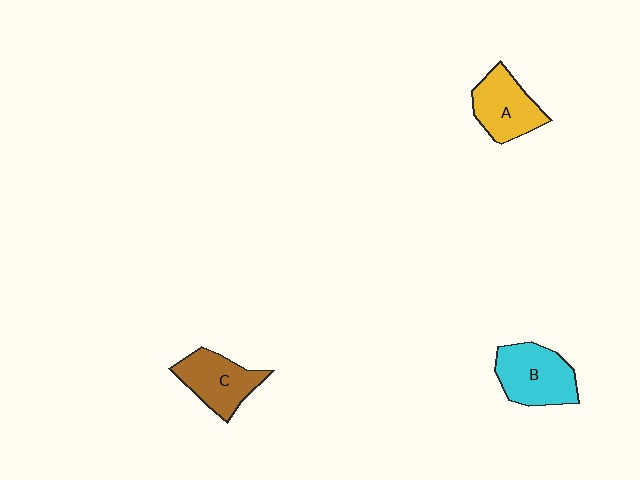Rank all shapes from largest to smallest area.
From largest to smallest: B (cyan), A (yellow), C (brown).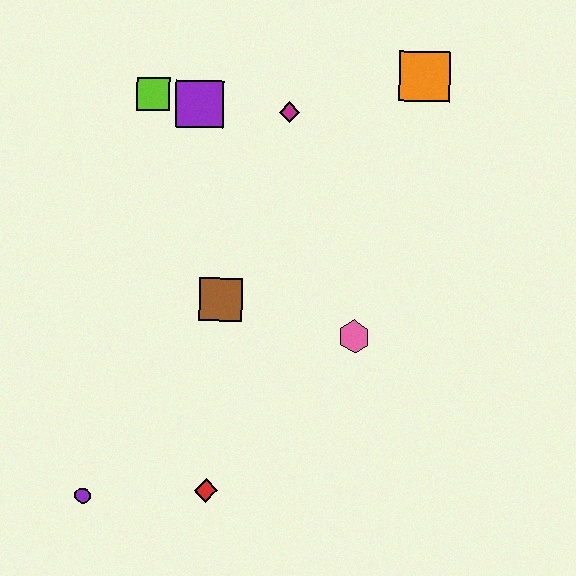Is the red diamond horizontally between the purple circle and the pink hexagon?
Yes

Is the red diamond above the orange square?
No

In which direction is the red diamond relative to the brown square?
The red diamond is below the brown square.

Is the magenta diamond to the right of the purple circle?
Yes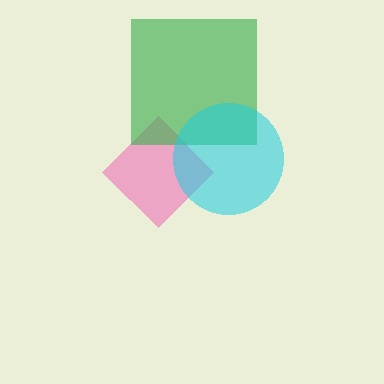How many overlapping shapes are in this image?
There are 3 overlapping shapes in the image.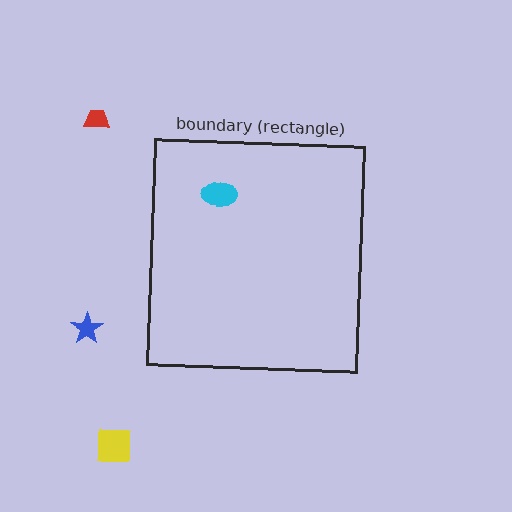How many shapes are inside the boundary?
1 inside, 3 outside.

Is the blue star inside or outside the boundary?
Outside.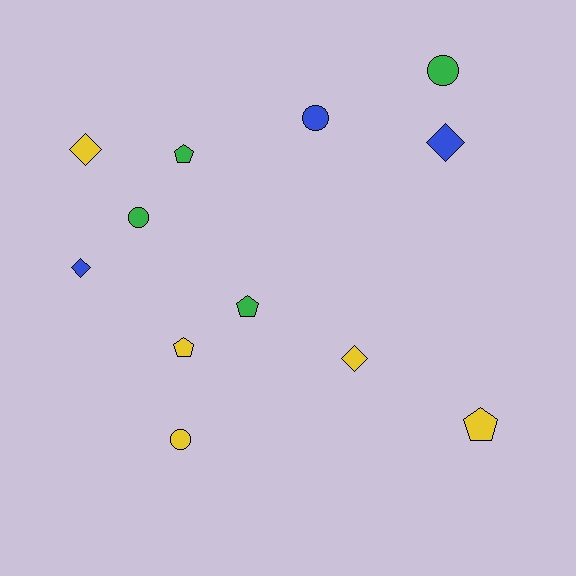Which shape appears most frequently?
Diamond, with 4 objects.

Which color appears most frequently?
Yellow, with 5 objects.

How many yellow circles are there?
There is 1 yellow circle.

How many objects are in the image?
There are 12 objects.